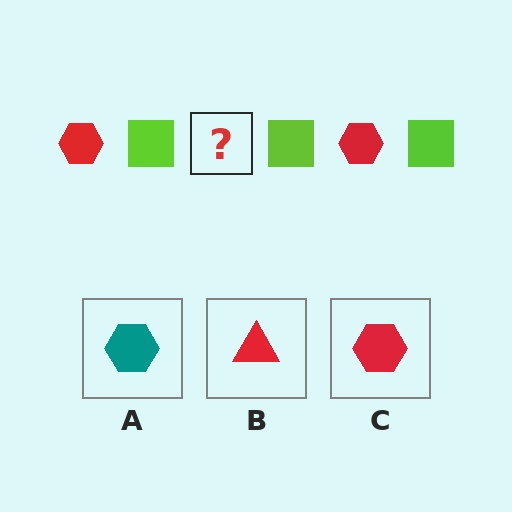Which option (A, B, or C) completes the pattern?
C.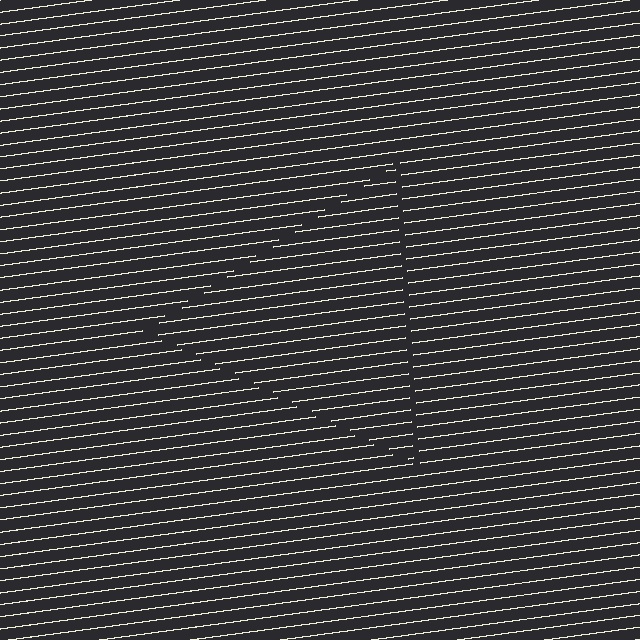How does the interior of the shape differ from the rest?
The interior of the shape contains the same grating, shifted by half a period — the contour is defined by the phase discontinuity where line-ends from the inner and outer gratings abut.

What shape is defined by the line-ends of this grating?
An illusory triangle. The interior of the shape contains the same grating, shifted by half a period — the contour is defined by the phase discontinuity where line-ends from the inner and outer gratings abut.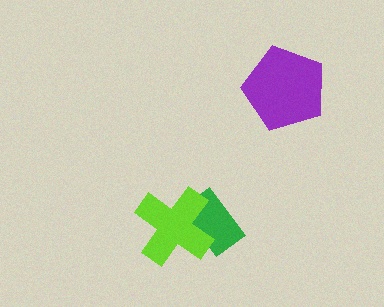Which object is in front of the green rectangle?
The lime cross is in front of the green rectangle.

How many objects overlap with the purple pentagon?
0 objects overlap with the purple pentagon.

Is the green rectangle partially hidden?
Yes, it is partially covered by another shape.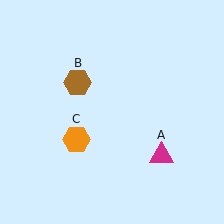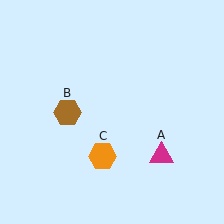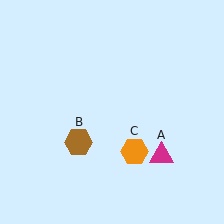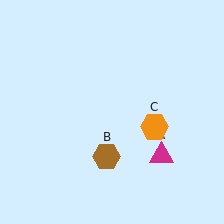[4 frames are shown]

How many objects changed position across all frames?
2 objects changed position: brown hexagon (object B), orange hexagon (object C).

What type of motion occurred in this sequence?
The brown hexagon (object B), orange hexagon (object C) rotated counterclockwise around the center of the scene.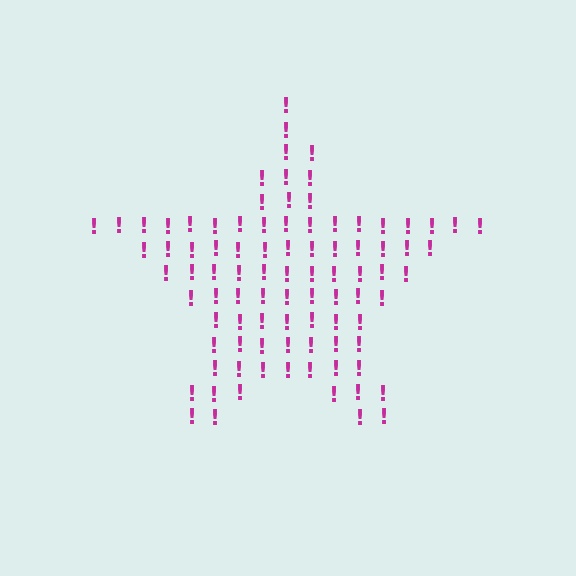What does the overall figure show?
The overall figure shows a star.